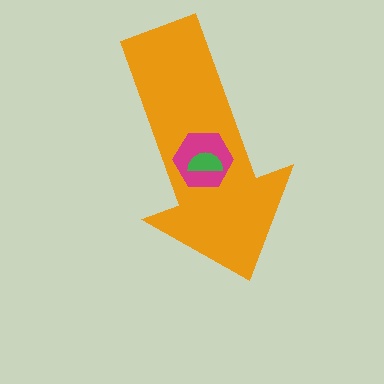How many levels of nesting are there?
3.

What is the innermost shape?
The green semicircle.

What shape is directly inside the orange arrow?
The magenta hexagon.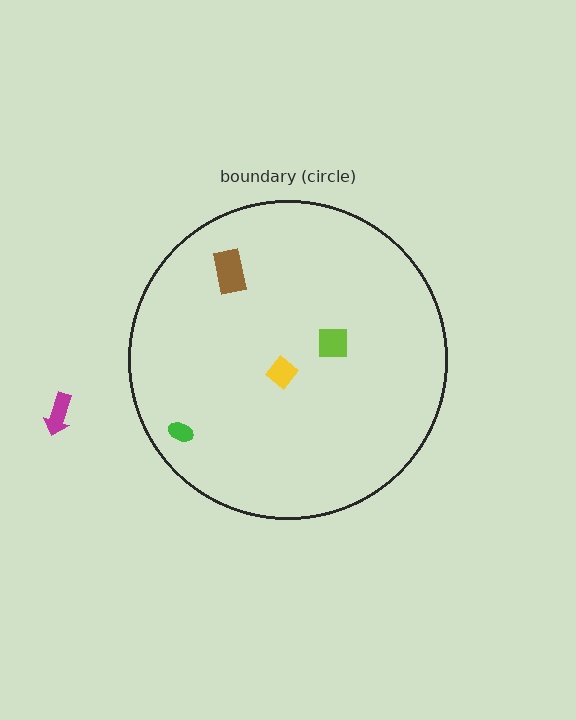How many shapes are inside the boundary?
4 inside, 1 outside.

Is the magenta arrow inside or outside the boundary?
Outside.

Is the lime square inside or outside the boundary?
Inside.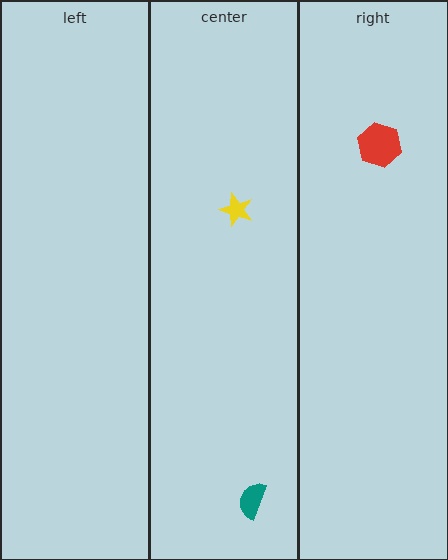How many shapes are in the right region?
1.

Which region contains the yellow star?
The center region.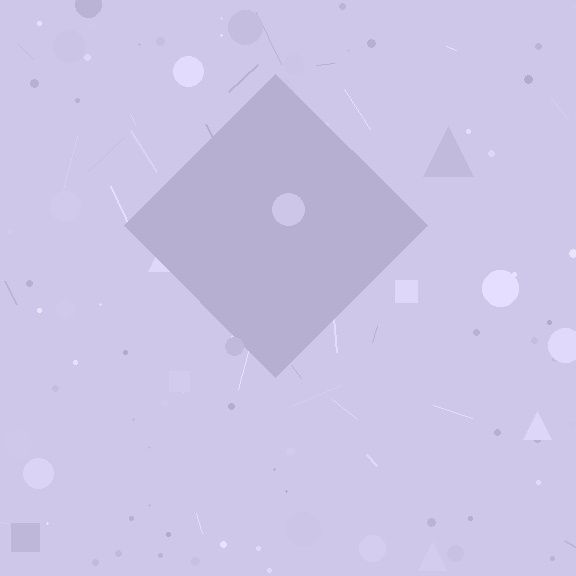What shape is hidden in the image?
A diamond is hidden in the image.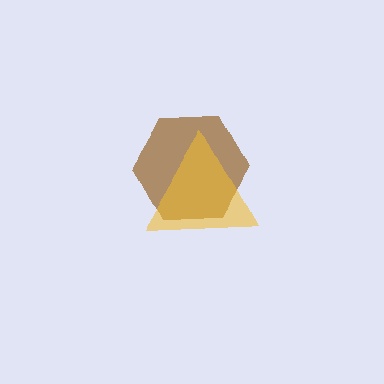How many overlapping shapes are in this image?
There are 2 overlapping shapes in the image.